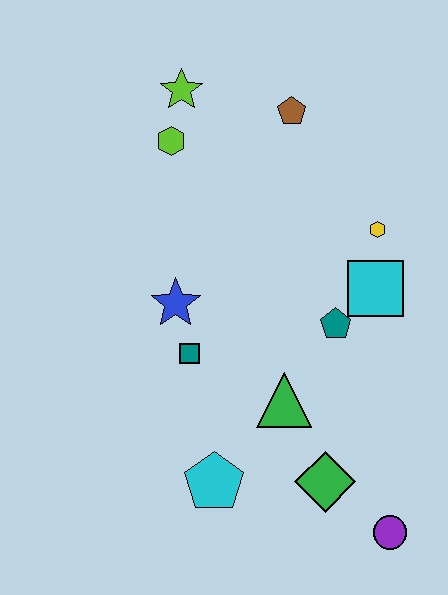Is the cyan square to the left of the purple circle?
Yes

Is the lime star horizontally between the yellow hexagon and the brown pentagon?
No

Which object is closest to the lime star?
The lime hexagon is closest to the lime star.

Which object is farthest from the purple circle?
The lime star is farthest from the purple circle.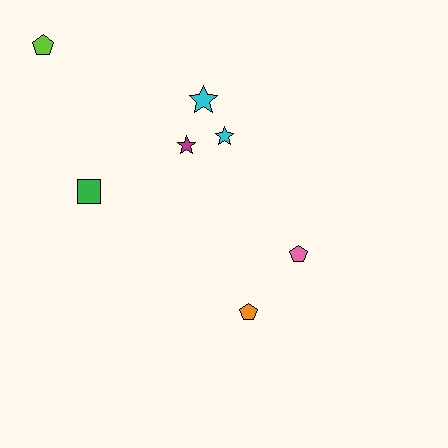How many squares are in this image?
There is 1 square.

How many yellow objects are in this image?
There are no yellow objects.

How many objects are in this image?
There are 7 objects.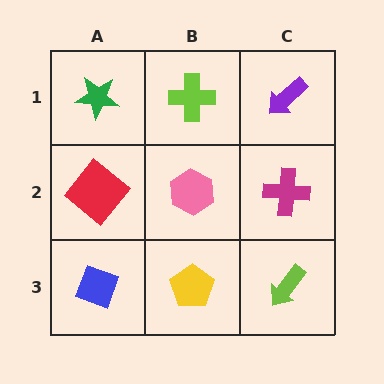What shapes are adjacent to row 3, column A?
A red diamond (row 2, column A), a yellow pentagon (row 3, column B).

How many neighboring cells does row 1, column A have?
2.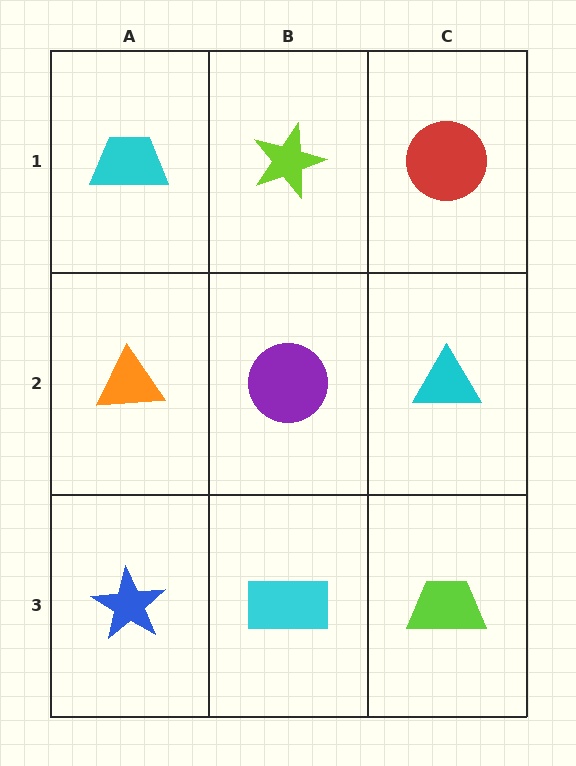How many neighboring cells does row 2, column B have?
4.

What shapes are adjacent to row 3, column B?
A purple circle (row 2, column B), a blue star (row 3, column A), a lime trapezoid (row 3, column C).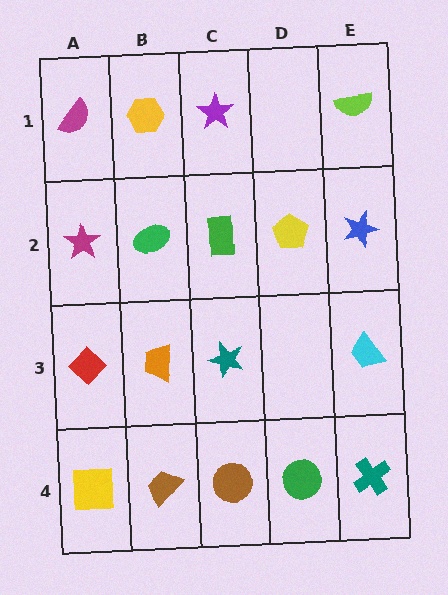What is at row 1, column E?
A lime semicircle.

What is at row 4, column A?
A yellow square.